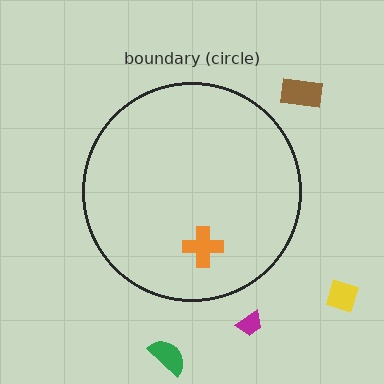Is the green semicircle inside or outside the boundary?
Outside.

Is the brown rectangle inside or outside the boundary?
Outside.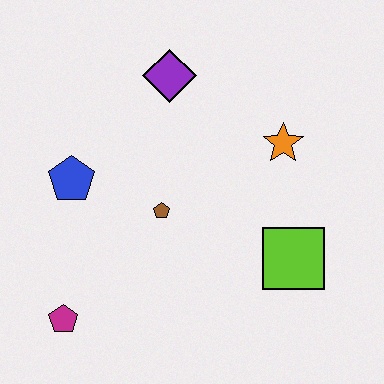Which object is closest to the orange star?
The lime square is closest to the orange star.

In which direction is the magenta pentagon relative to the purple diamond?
The magenta pentagon is below the purple diamond.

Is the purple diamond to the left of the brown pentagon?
No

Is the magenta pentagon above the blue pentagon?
No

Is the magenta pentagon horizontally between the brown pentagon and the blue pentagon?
No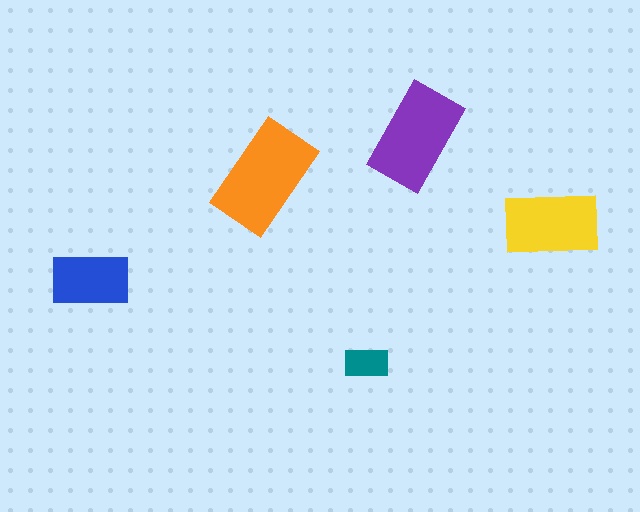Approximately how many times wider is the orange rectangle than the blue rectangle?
About 1.5 times wider.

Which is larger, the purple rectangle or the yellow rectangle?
The purple one.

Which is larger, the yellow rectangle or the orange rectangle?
The orange one.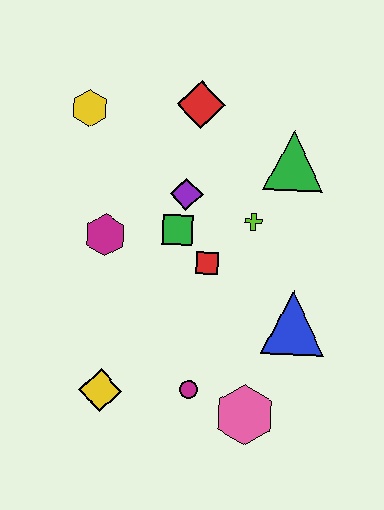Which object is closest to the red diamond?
The purple diamond is closest to the red diamond.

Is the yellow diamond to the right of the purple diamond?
No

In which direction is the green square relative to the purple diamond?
The green square is below the purple diamond.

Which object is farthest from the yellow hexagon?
The pink hexagon is farthest from the yellow hexagon.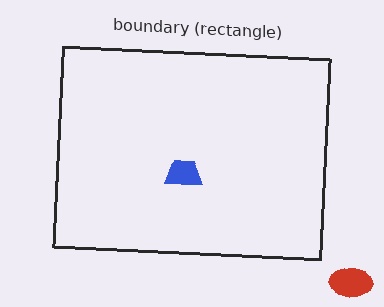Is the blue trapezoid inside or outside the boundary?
Inside.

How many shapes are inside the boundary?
1 inside, 1 outside.